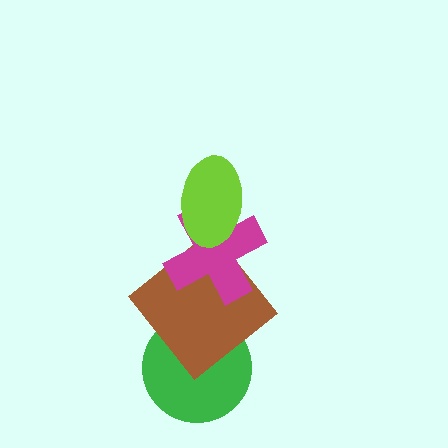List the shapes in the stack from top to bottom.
From top to bottom: the lime ellipse, the magenta cross, the brown diamond, the green circle.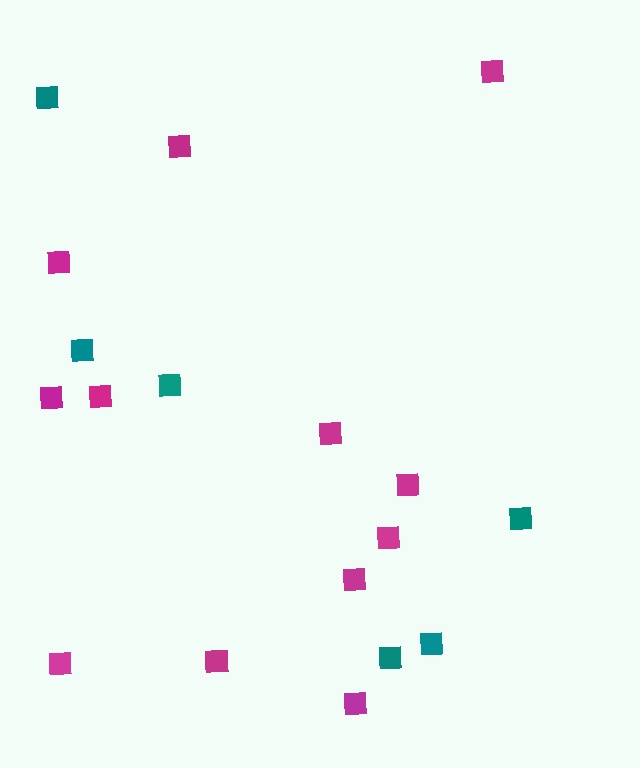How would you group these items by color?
There are 2 groups: one group of magenta squares (12) and one group of teal squares (6).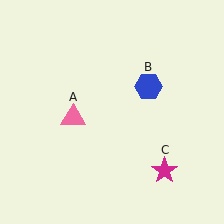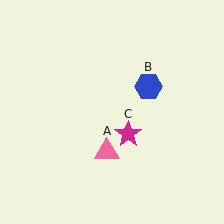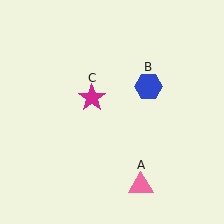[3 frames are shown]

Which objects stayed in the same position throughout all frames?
Blue hexagon (object B) remained stationary.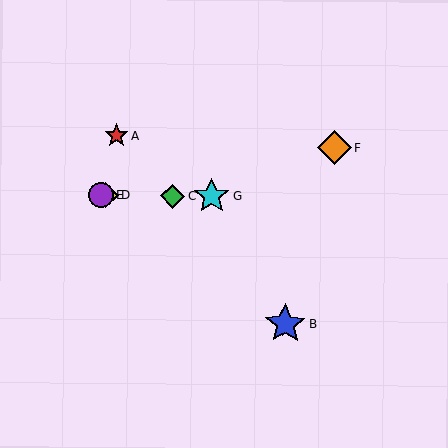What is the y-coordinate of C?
Object C is at y≈196.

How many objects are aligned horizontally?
4 objects (C, D, E, G) are aligned horizontally.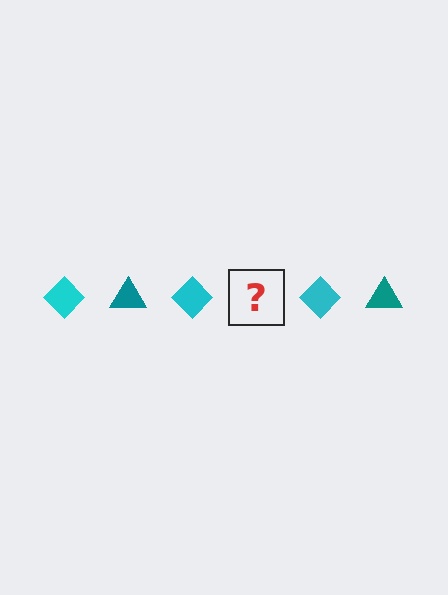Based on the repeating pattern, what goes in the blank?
The blank should be a teal triangle.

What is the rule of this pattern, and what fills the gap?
The rule is that the pattern alternates between cyan diamond and teal triangle. The gap should be filled with a teal triangle.